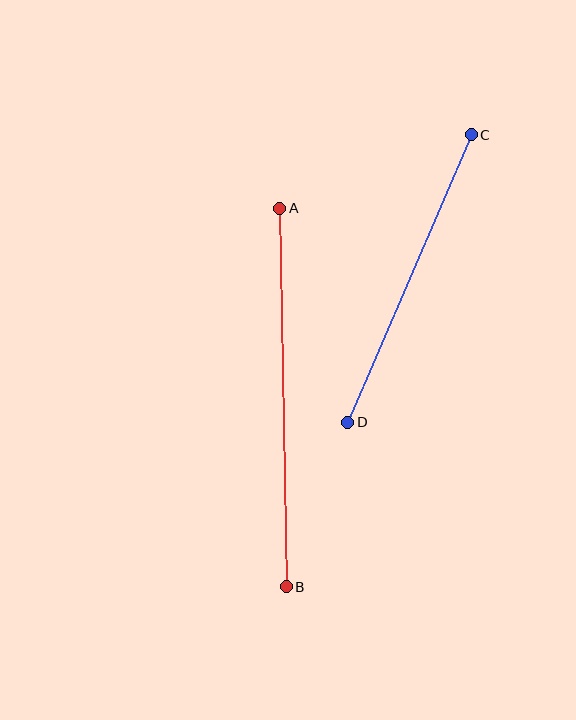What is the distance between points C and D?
The distance is approximately 313 pixels.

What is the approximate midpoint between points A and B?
The midpoint is at approximately (283, 398) pixels.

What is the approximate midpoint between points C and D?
The midpoint is at approximately (410, 279) pixels.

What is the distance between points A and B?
The distance is approximately 378 pixels.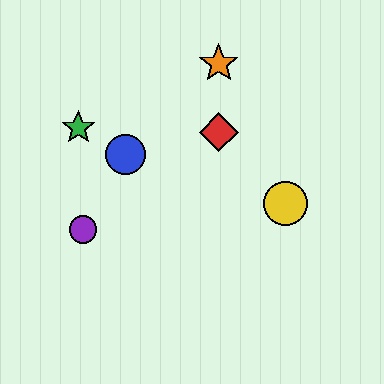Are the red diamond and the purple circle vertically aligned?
No, the red diamond is at x≈219 and the purple circle is at x≈83.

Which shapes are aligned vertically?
The red diamond, the orange star are aligned vertically.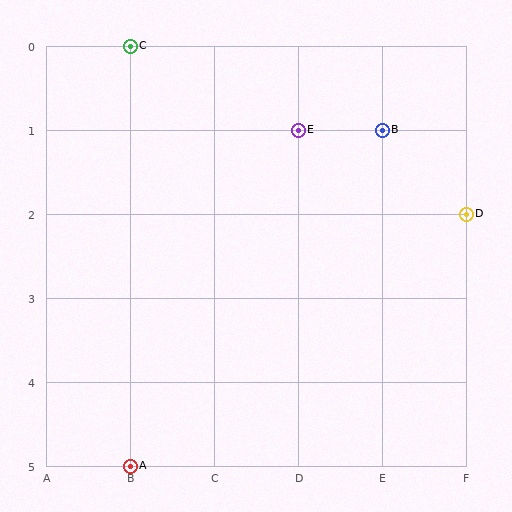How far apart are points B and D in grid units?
Points B and D are 1 column and 1 row apart (about 1.4 grid units diagonally).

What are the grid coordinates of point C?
Point C is at grid coordinates (B, 0).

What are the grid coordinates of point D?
Point D is at grid coordinates (F, 2).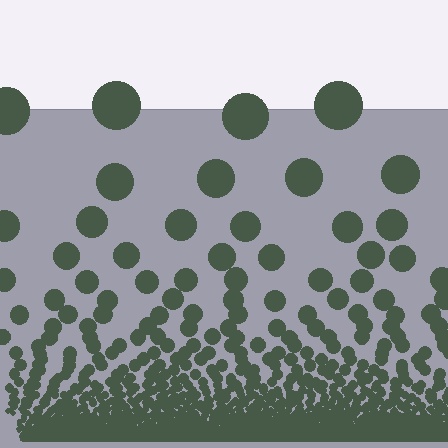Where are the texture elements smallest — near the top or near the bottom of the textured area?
Near the bottom.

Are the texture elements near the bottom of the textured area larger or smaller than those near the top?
Smaller. The gradient is inverted — elements near the bottom are smaller and denser.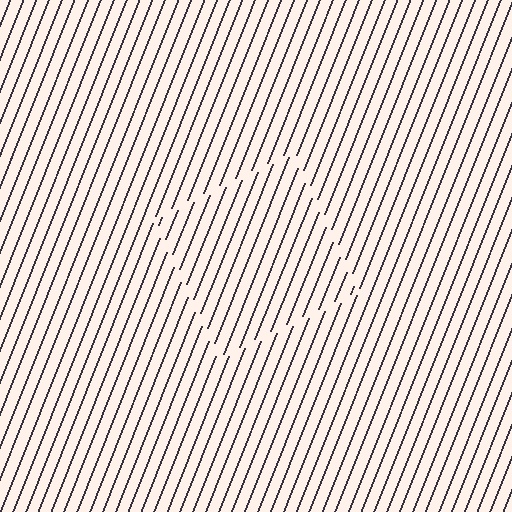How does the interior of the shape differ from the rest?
The interior of the shape contains the same grating, shifted by half a period — the contour is defined by the phase discontinuity where line-ends from the inner and outer gratings abut.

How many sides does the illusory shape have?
4 sides — the line-ends trace a square.